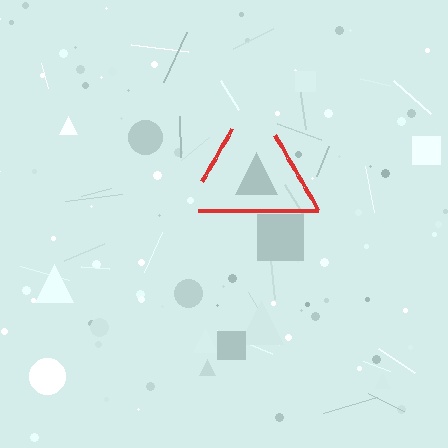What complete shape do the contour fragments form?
The contour fragments form a triangle.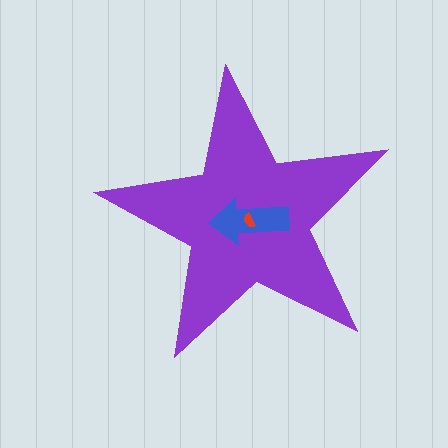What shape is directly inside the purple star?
The blue arrow.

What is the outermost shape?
The purple star.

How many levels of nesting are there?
3.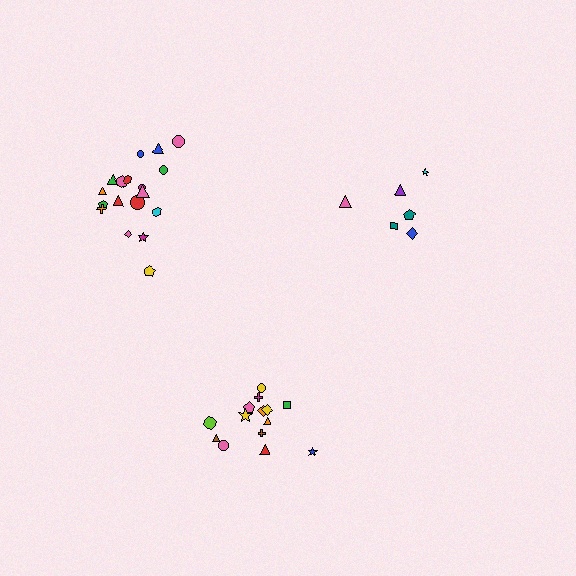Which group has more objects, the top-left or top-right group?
The top-left group.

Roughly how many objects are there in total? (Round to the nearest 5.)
Roughly 40 objects in total.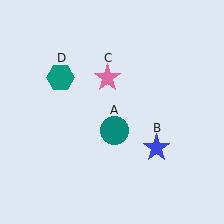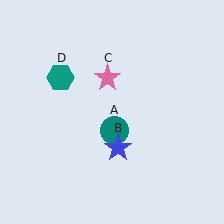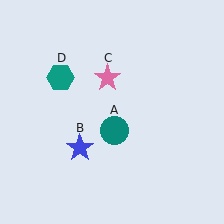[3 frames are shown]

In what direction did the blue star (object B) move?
The blue star (object B) moved left.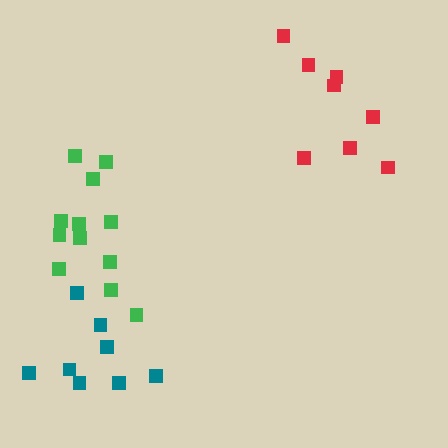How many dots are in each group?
Group 1: 8 dots, Group 2: 12 dots, Group 3: 8 dots (28 total).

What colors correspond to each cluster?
The clusters are colored: red, green, teal.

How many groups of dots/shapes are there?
There are 3 groups.